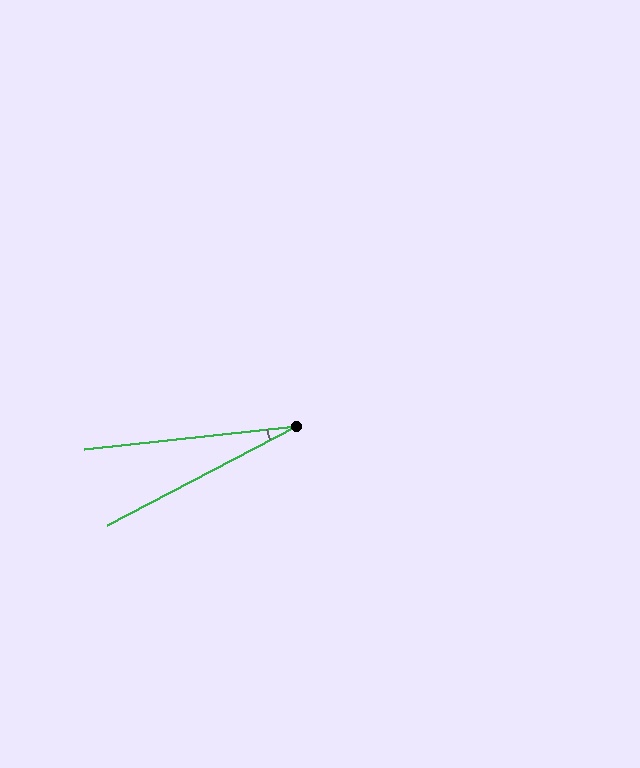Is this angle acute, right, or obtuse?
It is acute.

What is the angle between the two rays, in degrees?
Approximately 21 degrees.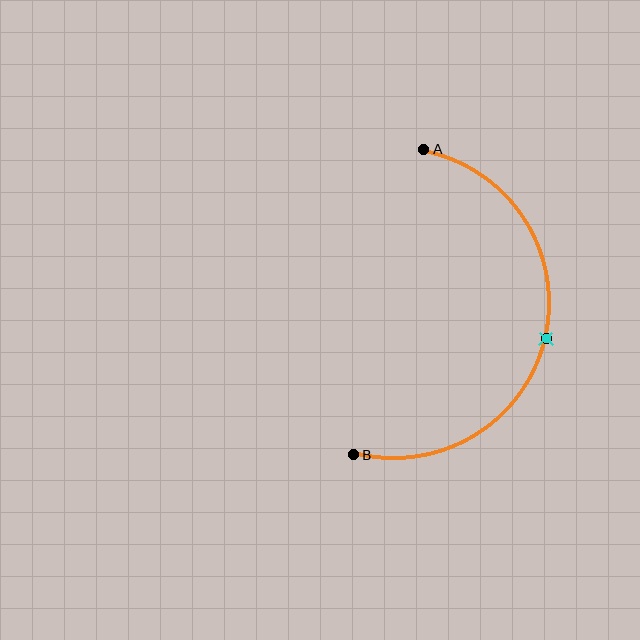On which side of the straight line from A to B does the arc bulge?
The arc bulges to the right of the straight line connecting A and B.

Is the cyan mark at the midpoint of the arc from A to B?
Yes. The cyan mark lies on the arc at equal arc-length from both A and B — it is the arc midpoint.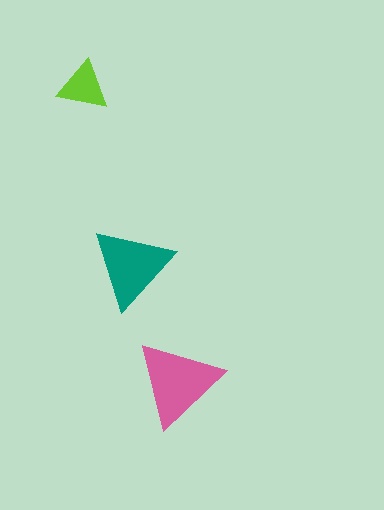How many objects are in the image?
There are 3 objects in the image.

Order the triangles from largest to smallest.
the pink one, the teal one, the lime one.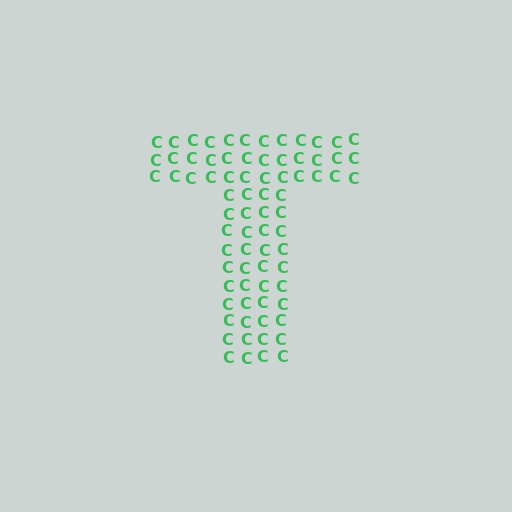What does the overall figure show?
The overall figure shows the letter T.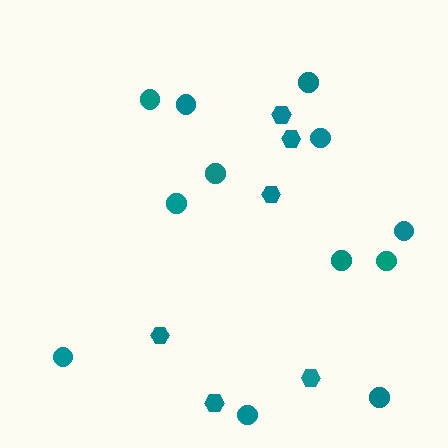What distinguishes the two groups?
There are 2 groups: one group of circles (12) and one group of hexagons (6).